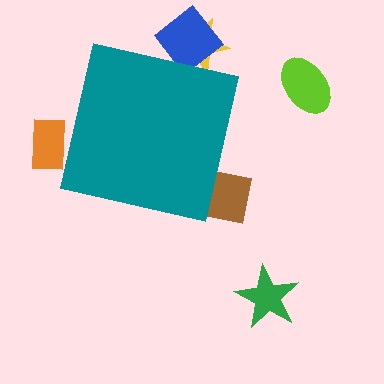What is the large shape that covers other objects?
A teal square.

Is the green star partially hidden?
No, the green star is fully visible.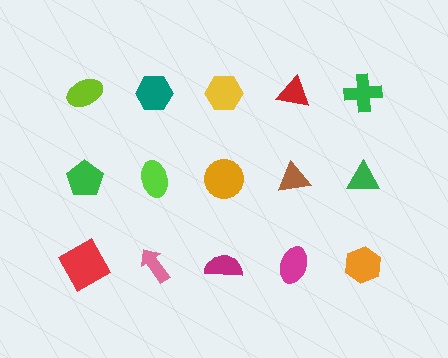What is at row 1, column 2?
A teal hexagon.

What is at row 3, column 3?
A magenta semicircle.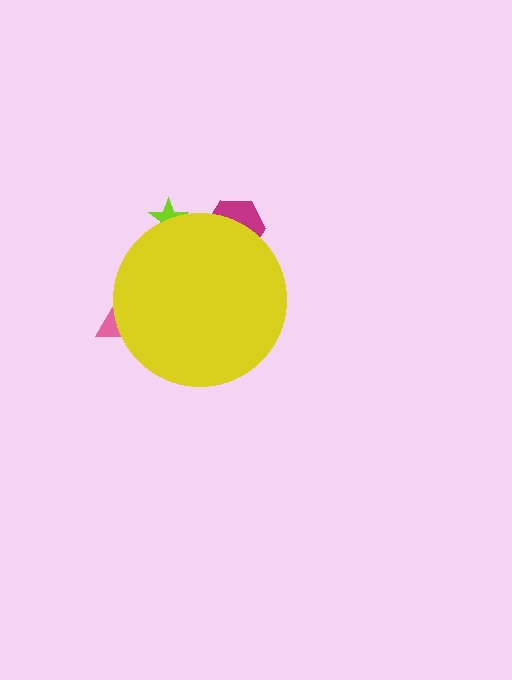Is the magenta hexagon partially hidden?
Yes, the magenta hexagon is partially hidden behind the yellow circle.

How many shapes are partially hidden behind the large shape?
3 shapes are partially hidden.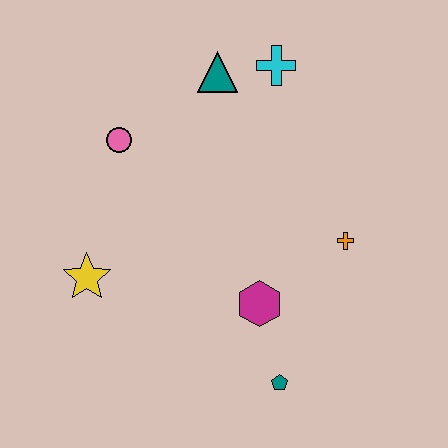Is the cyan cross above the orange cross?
Yes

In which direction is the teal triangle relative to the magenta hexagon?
The teal triangle is above the magenta hexagon.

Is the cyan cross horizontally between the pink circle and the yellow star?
No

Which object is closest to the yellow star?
The pink circle is closest to the yellow star.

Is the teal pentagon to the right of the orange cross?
No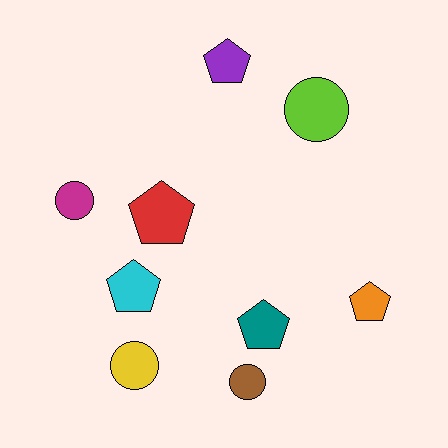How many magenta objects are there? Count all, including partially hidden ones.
There is 1 magenta object.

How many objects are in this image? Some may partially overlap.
There are 9 objects.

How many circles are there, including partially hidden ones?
There are 4 circles.